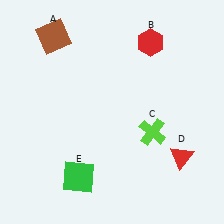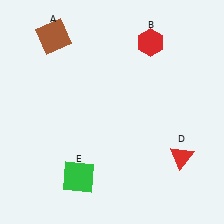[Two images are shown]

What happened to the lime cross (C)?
The lime cross (C) was removed in Image 2. It was in the bottom-right area of Image 1.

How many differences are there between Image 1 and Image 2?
There is 1 difference between the two images.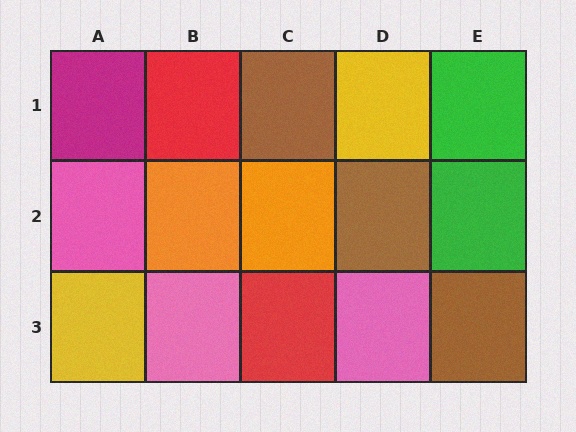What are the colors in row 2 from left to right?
Pink, orange, orange, brown, green.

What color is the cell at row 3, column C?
Red.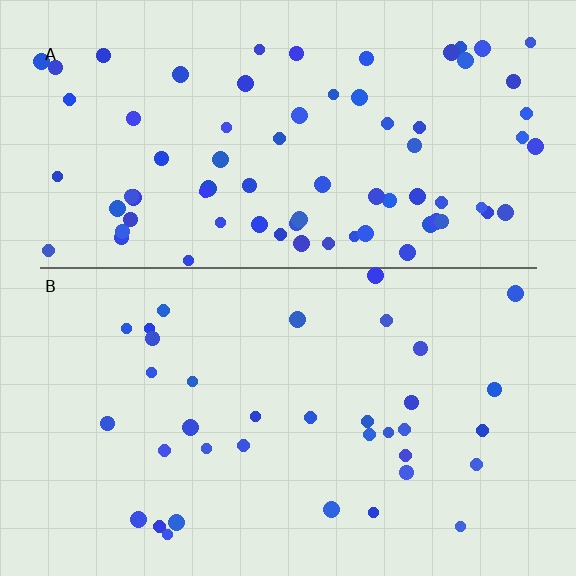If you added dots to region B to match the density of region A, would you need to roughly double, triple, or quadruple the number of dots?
Approximately double.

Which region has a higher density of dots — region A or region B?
A (the top).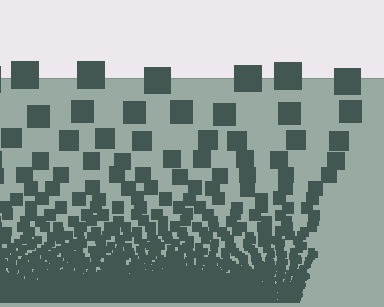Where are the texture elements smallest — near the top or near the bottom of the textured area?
Near the bottom.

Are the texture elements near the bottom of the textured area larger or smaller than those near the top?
Smaller. The gradient is inverted — elements near the bottom are smaller and denser.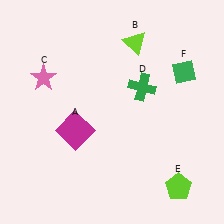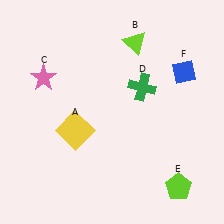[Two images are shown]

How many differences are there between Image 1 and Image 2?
There are 2 differences between the two images.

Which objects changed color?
A changed from magenta to yellow. F changed from green to blue.